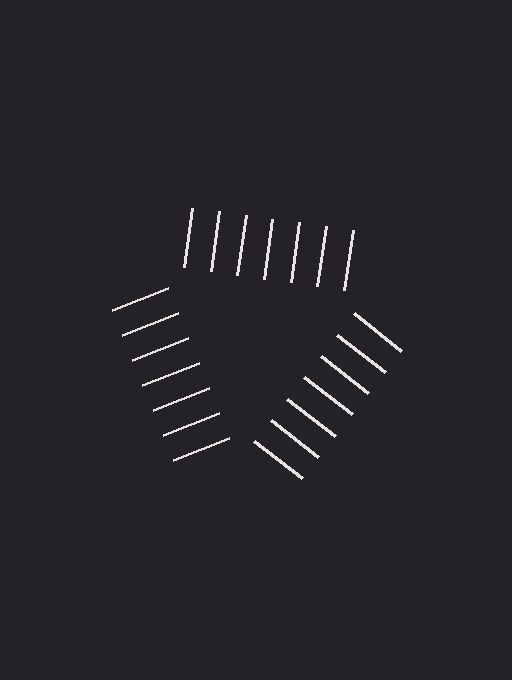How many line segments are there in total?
21 — 7 along each of the 3 edges.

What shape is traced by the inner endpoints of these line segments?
An illusory triangle — the line segments terminate on its edges but no continuous stroke is drawn.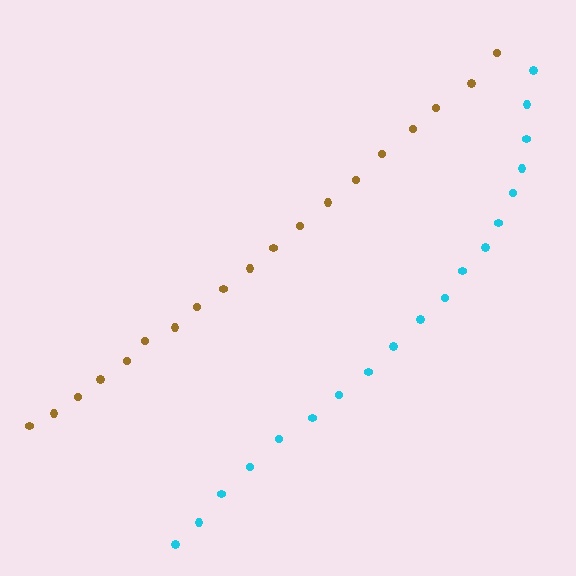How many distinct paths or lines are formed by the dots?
There are 2 distinct paths.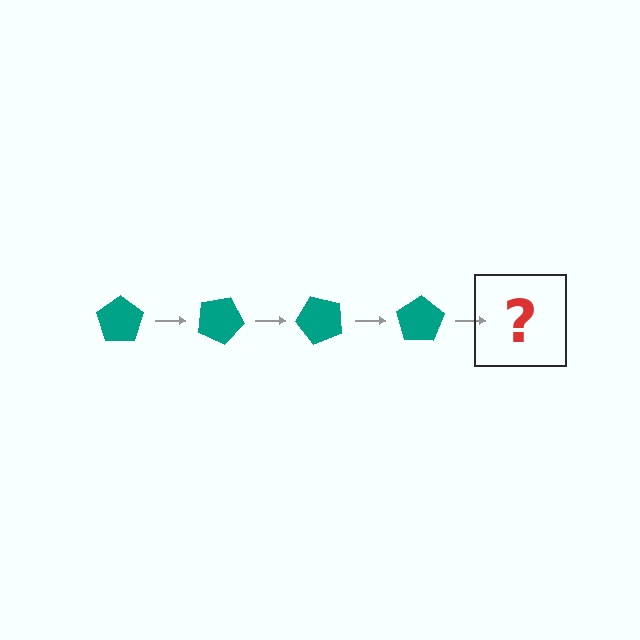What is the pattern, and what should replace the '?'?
The pattern is that the pentagon rotates 25 degrees each step. The '?' should be a teal pentagon rotated 100 degrees.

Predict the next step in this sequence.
The next step is a teal pentagon rotated 100 degrees.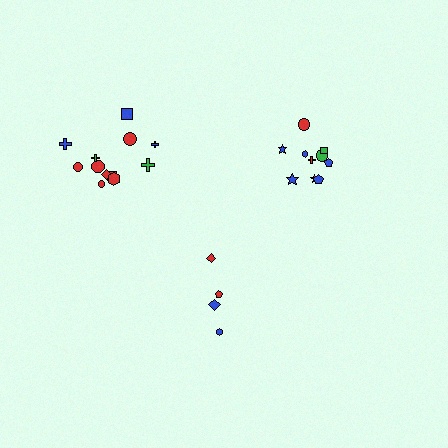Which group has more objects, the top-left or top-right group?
The top-left group.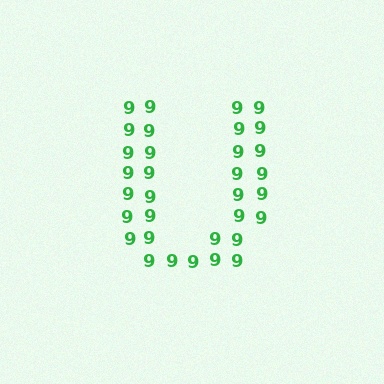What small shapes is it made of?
It is made of small digit 9's.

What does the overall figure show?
The overall figure shows the letter U.